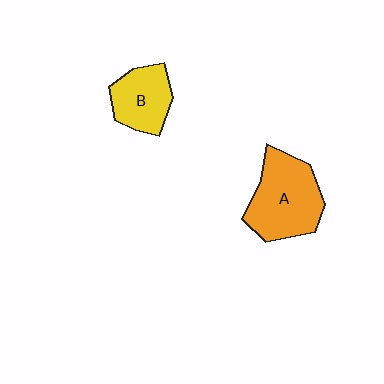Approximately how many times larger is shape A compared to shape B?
Approximately 1.6 times.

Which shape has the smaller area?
Shape B (yellow).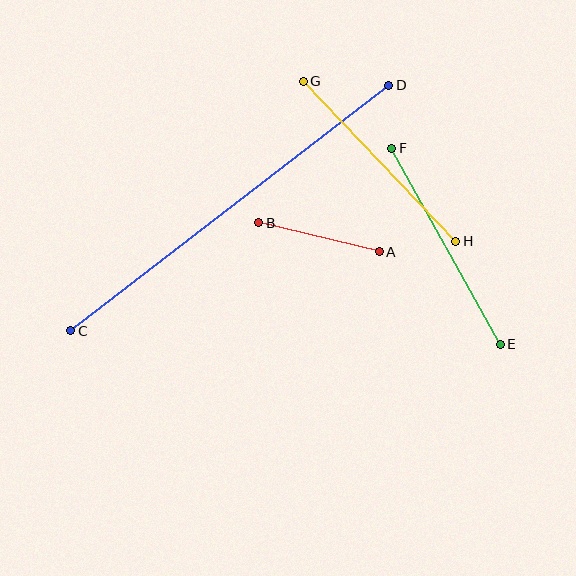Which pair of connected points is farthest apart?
Points C and D are farthest apart.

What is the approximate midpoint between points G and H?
The midpoint is at approximately (379, 161) pixels.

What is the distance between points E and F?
The distance is approximately 224 pixels.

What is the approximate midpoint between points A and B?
The midpoint is at approximately (319, 237) pixels.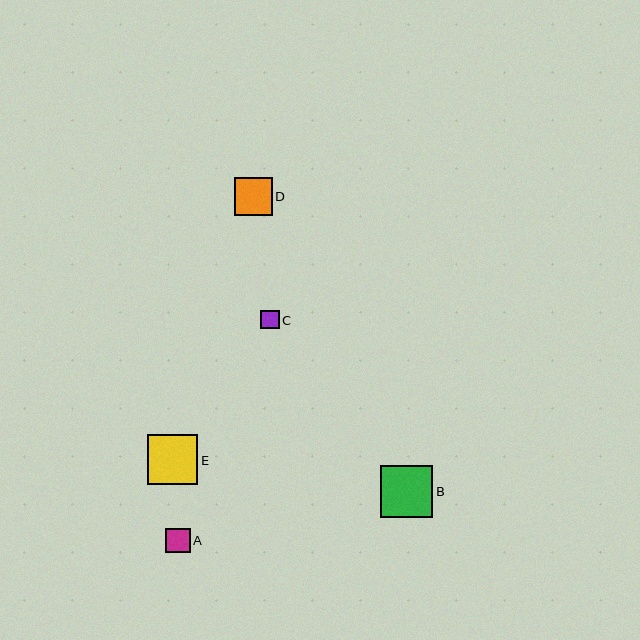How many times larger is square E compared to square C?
Square E is approximately 2.7 times the size of square C.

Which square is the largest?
Square B is the largest with a size of approximately 52 pixels.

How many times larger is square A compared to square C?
Square A is approximately 1.3 times the size of square C.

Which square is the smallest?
Square C is the smallest with a size of approximately 18 pixels.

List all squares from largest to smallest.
From largest to smallest: B, E, D, A, C.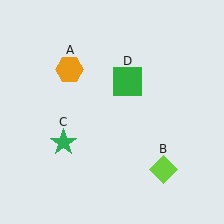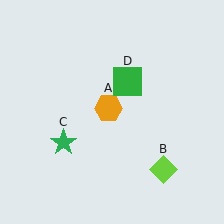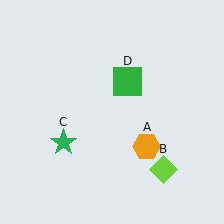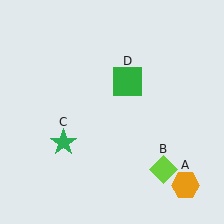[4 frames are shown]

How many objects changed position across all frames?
1 object changed position: orange hexagon (object A).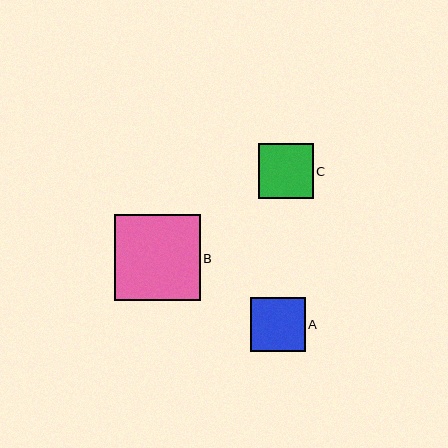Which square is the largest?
Square B is the largest with a size of approximately 86 pixels.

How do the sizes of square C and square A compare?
Square C and square A are approximately the same size.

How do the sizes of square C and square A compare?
Square C and square A are approximately the same size.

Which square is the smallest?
Square A is the smallest with a size of approximately 54 pixels.